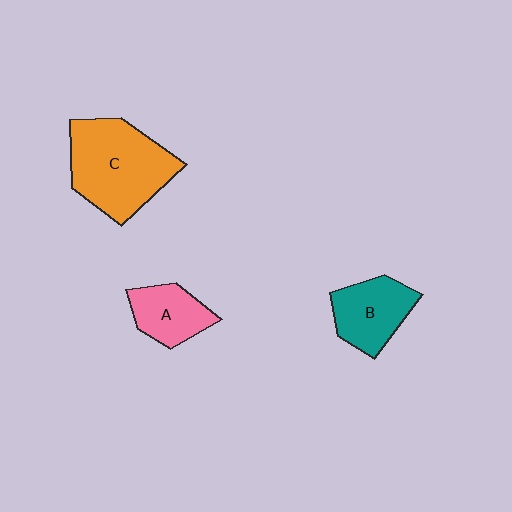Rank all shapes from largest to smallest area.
From largest to smallest: C (orange), B (teal), A (pink).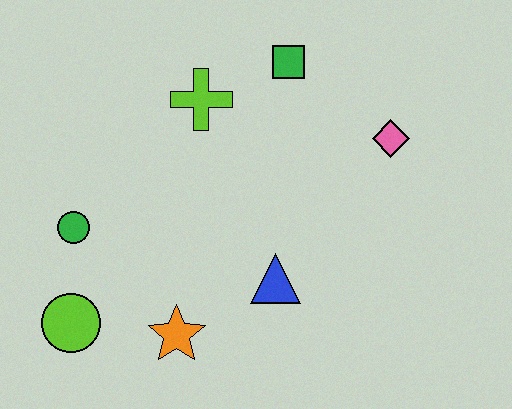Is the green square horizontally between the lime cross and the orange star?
No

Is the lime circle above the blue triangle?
No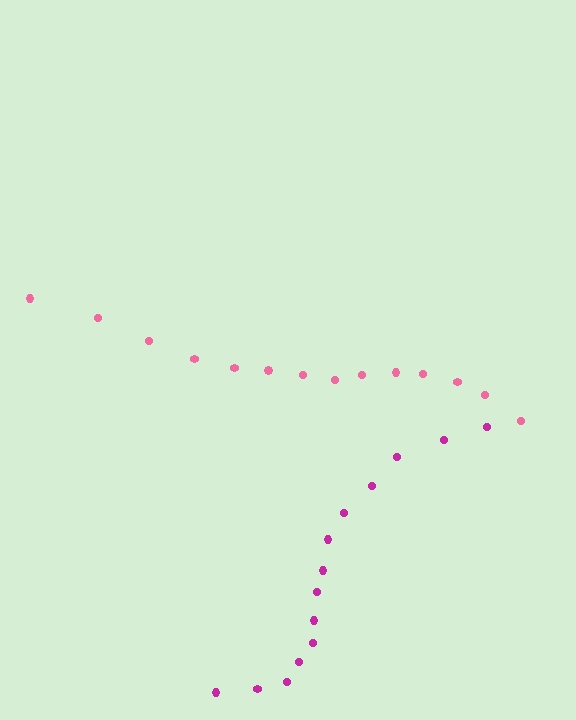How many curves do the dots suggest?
There are 2 distinct paths.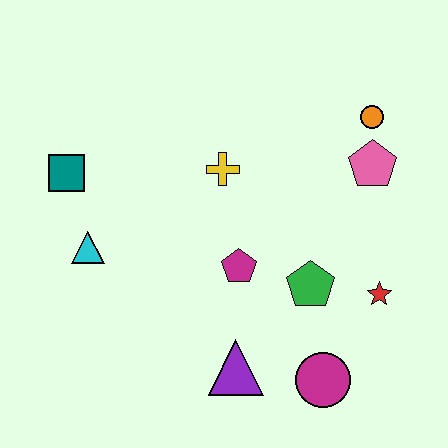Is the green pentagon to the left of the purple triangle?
No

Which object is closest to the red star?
The green pentagon is closest to the red star.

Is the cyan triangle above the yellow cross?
No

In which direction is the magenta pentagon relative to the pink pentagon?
The magenta pentagon is to the left of the pink pentagon.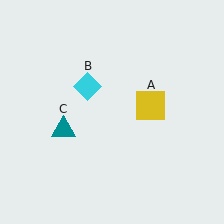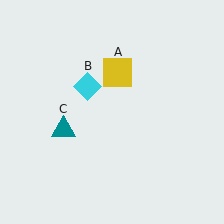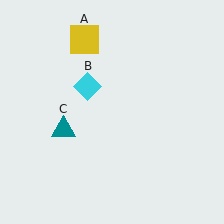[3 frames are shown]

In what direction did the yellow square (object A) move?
The yellow square (object A) moved up and to the left.